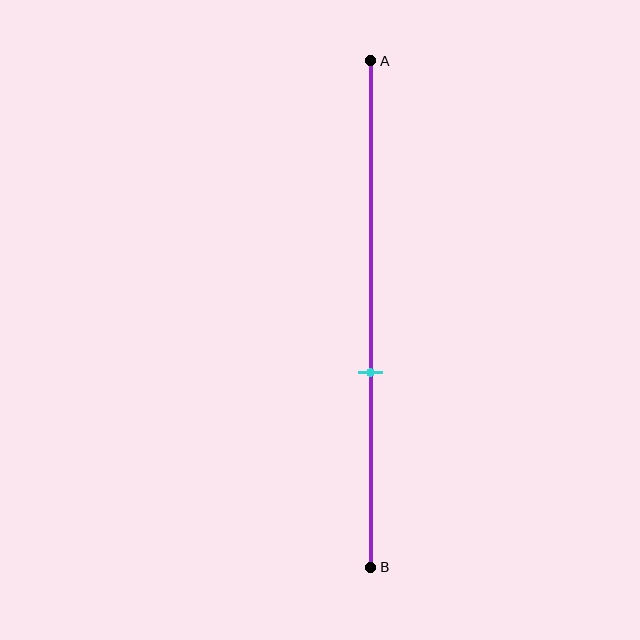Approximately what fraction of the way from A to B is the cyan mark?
The cyan mark is approximately 60% of the way from A to B.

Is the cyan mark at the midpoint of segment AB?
No, the mark is at about 60% from A, not at the 50% midpoint.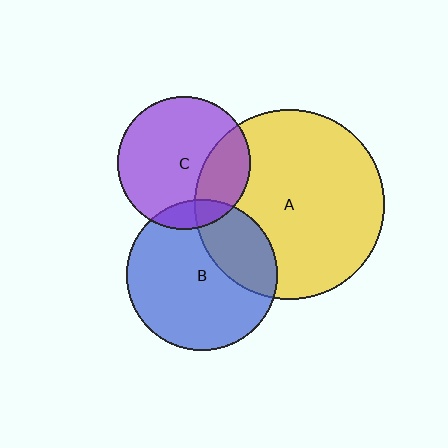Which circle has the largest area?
Circle A (yellow).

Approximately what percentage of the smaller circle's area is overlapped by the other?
Approximately 30%.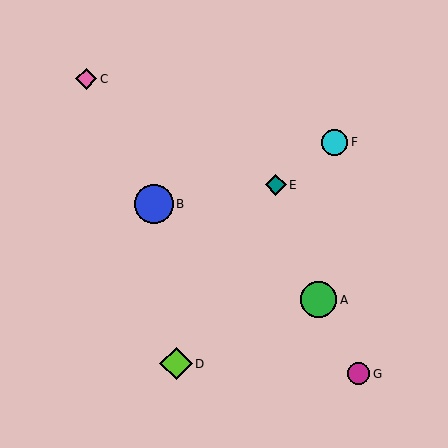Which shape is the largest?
The blue circle (labeled B) is the largest.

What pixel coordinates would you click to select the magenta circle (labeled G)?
Click at (359, 374) to select the magenta circle G.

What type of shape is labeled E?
Shape E is a teal diamond.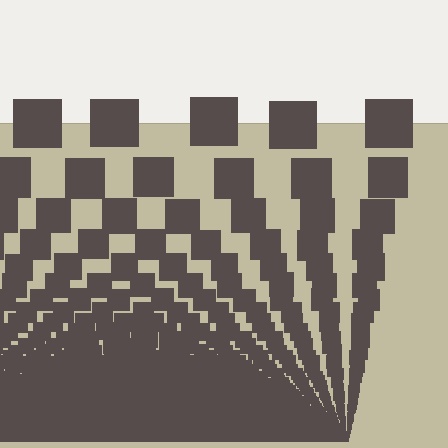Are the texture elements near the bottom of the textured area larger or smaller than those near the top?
Smaller. The gradient is inverted — elements near the bottom are smaller and denser.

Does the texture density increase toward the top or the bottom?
Density increases toward the bottom.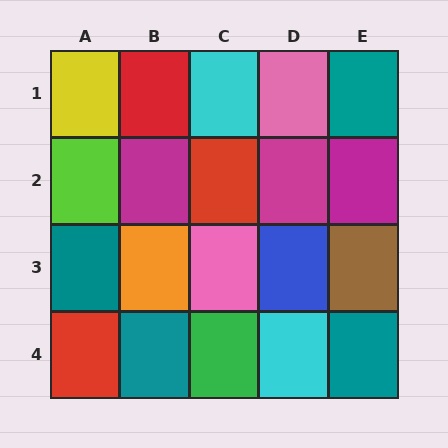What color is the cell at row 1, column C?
Cyan.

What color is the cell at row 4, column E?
Teal.